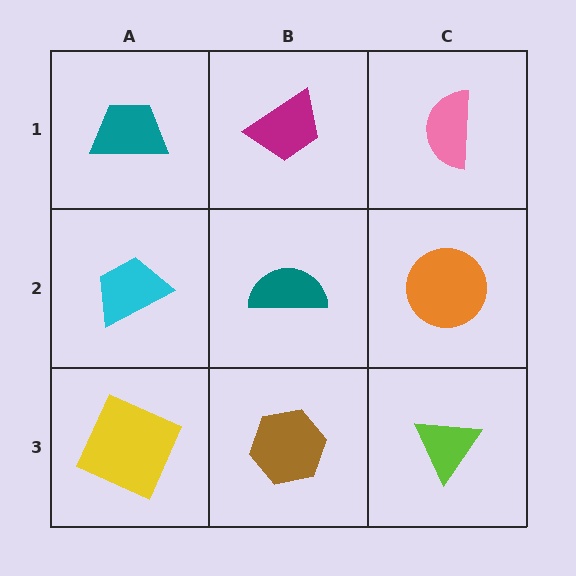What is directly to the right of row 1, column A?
A magenta trapezoid.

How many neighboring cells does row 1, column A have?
2.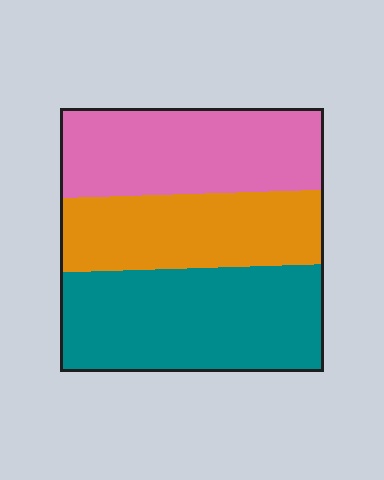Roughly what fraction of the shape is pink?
Pink covers 33% of the shape.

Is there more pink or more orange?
Pink.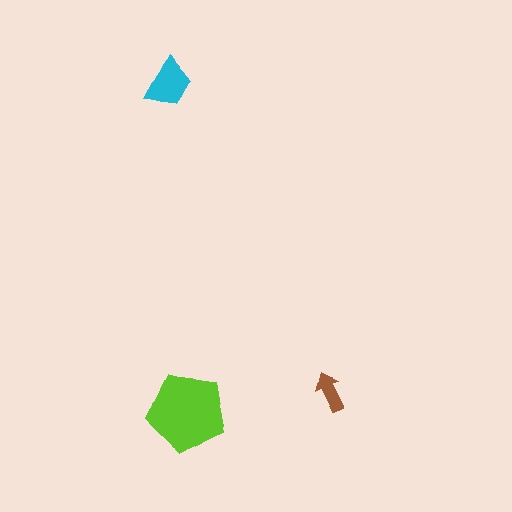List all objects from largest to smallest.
The lime pentagon, the cyan trapezoid, the brown arrow.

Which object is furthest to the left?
The cyan trapezoid is leftmost.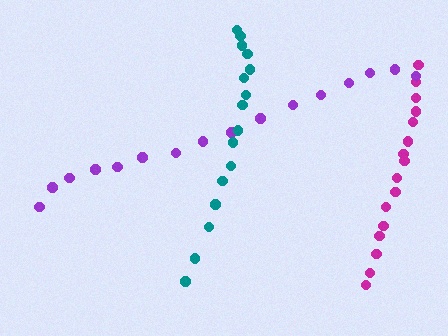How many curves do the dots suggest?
There are 3 distinct paths.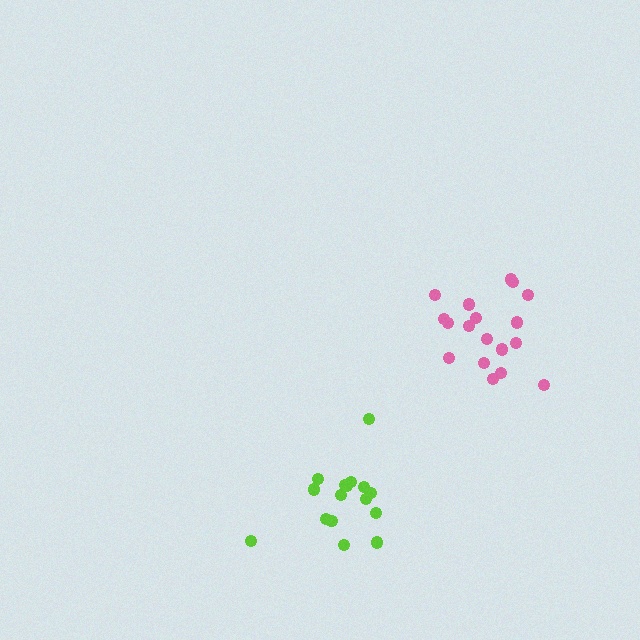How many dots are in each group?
Group 1: 18 dots, Group 2: 16 dots (34 total).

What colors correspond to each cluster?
The clusters are colored: pink, lime.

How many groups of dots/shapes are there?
There are 2 groups.